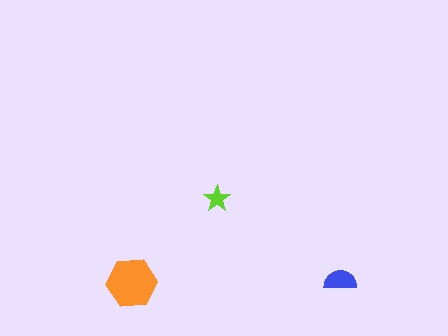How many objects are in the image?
There are 3 objects in the image.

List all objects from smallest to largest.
The lime star, the blue semicircle, the orange hexagon.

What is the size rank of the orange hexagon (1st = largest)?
1st.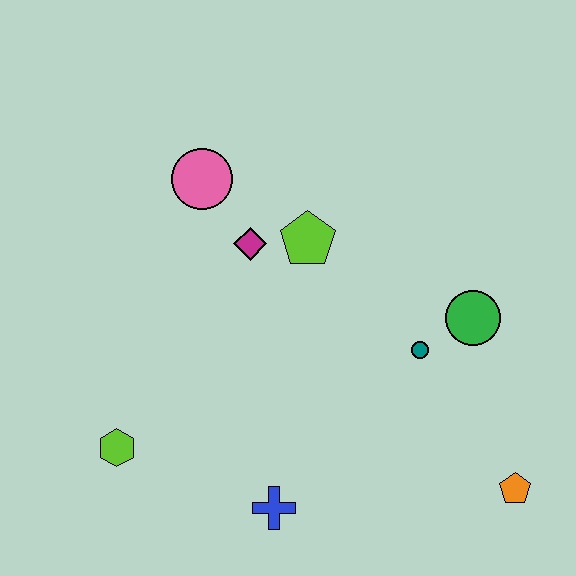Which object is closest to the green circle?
The teal circle is closest to the green circle.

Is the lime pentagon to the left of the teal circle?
Yes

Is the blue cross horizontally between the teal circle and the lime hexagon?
Yes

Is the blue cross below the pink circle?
Yes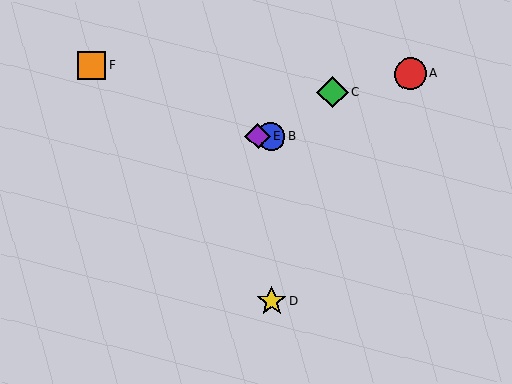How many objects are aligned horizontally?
2 objects (B, E) are aligned horizontally.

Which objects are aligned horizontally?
Objects B, E are aligned horizontally.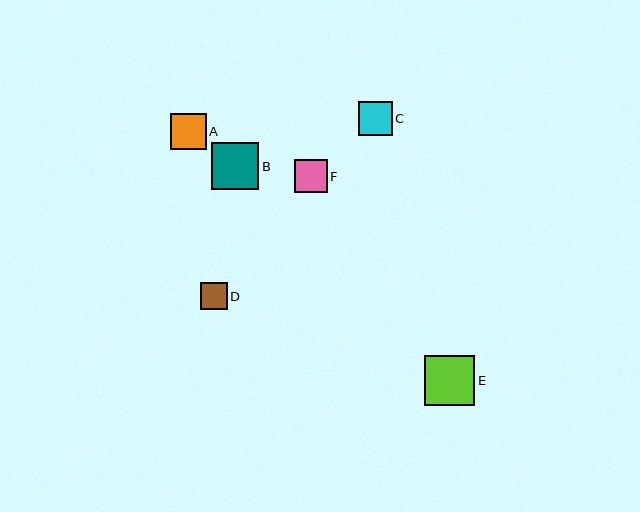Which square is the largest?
Square E is the largest with a size of approximately 50 pixels.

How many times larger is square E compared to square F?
Square E is approximately 1.5 times the size of square F.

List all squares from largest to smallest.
From largest to smallest: E, B, A, C, F, D.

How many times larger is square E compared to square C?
Square E is approximately 1.5 times the size of square C.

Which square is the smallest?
Square D is the smallest with a size of approximately 27 pixels.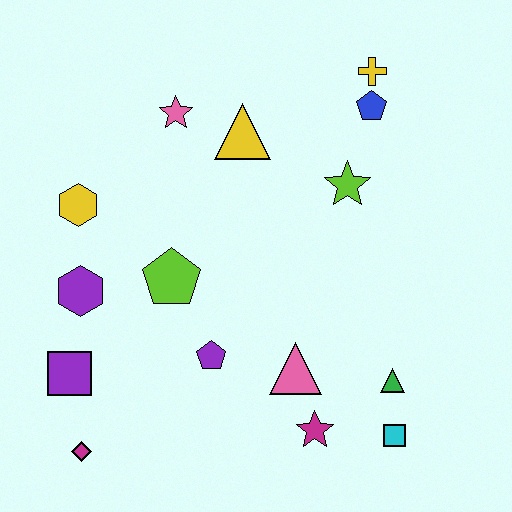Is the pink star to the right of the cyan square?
No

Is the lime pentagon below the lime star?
Yes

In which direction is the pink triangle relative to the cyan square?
The pink triangle is to the left of the cyan square.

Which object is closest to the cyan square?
The green triangle is closest to the cyan square.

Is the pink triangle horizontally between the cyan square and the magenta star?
No